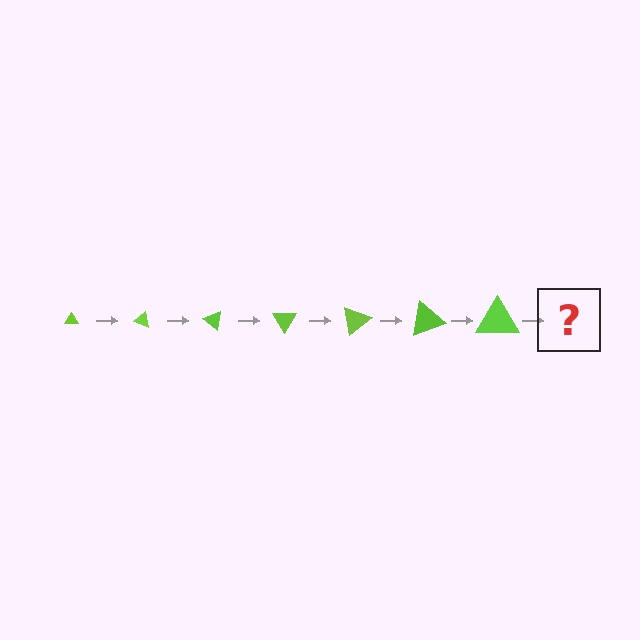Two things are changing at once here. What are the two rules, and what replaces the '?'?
The two rules are that the triangle grows larger each step and it rotates 20 degrees each step. The '?' should be a triangle, larger than the previous one and rotated 140 degrees from the start.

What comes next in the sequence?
The next element should be a triangle, larger than the previous one and rotated 140 degrees from the start.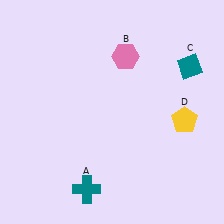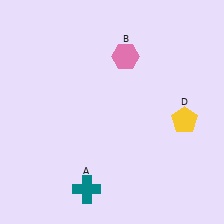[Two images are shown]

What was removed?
The teal diamond (C) was removed in Image 2.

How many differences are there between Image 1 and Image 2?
There is 1 difference between the two images.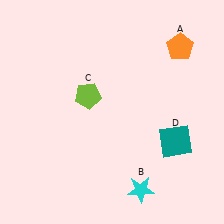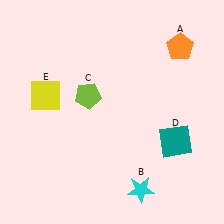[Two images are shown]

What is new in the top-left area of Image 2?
A yellow square (E) was added in the top-left area of Image 2.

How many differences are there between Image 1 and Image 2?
There is 1 difference between the two images.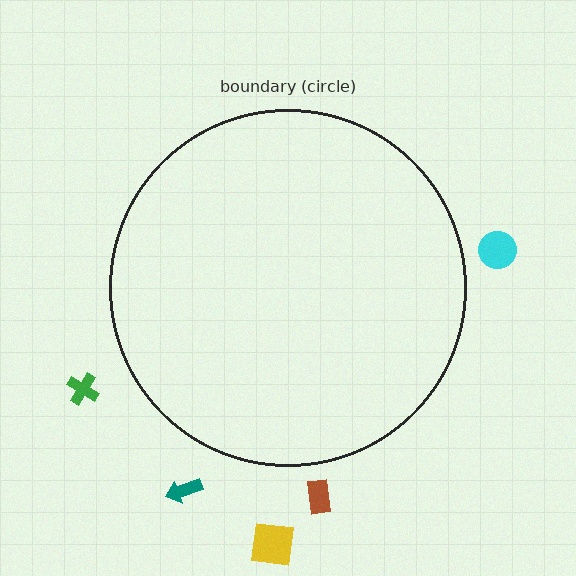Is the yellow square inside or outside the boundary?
Outside.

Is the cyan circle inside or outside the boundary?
Outside.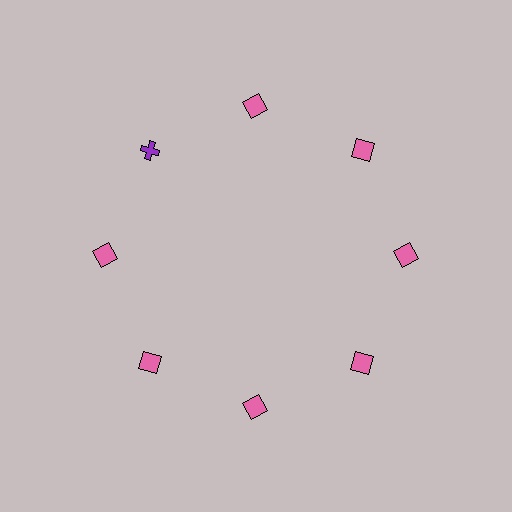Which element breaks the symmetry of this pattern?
The purple cross at roughly the 10 o'clock position breaks the symmetry. All other shapes are pink squares.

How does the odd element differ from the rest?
It differs in both color (purple instead of pink) and shape (cross instead of square).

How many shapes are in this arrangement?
There are 8 shapes arranged in a ring pattern.